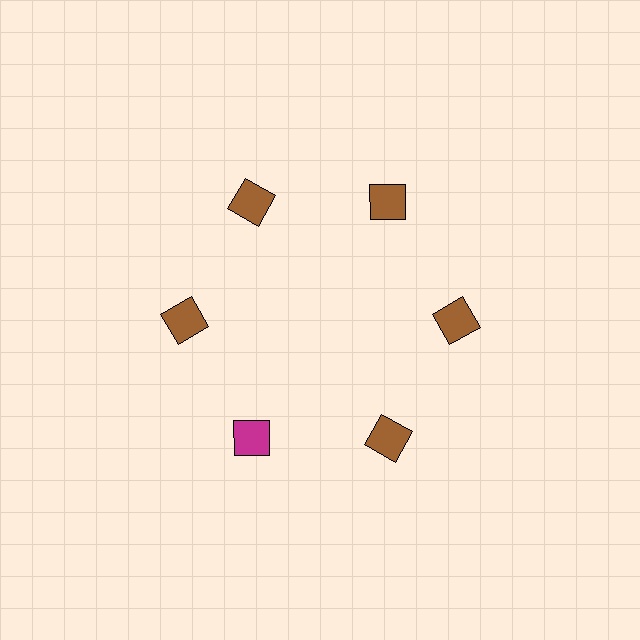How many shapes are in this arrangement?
There are 6 shapes arranged in a ring pattern.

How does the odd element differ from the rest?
It has a different color: magenta instead of brown.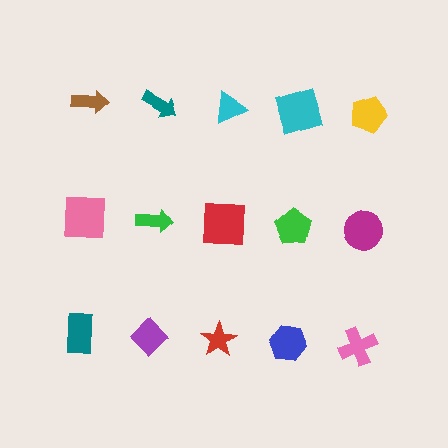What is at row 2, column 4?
A green pentagon.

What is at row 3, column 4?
A blue hexagon.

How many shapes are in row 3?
5 shapes.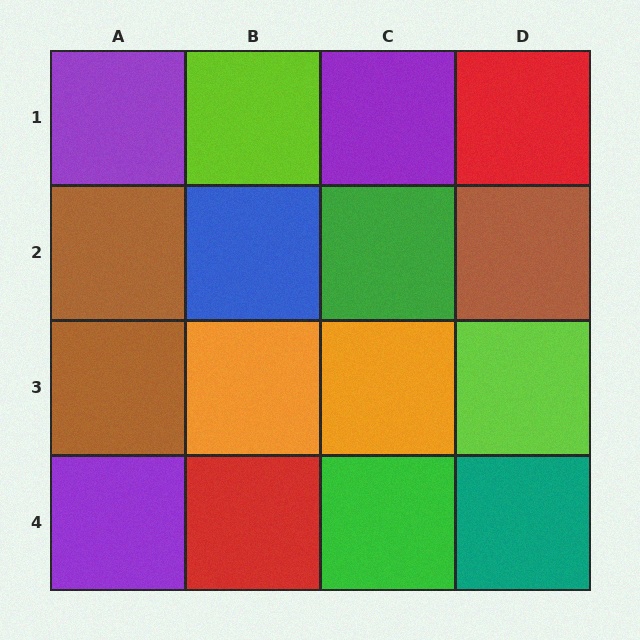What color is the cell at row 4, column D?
Teal.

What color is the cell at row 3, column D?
Lime.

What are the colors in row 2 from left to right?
Brown, blue, green, brown.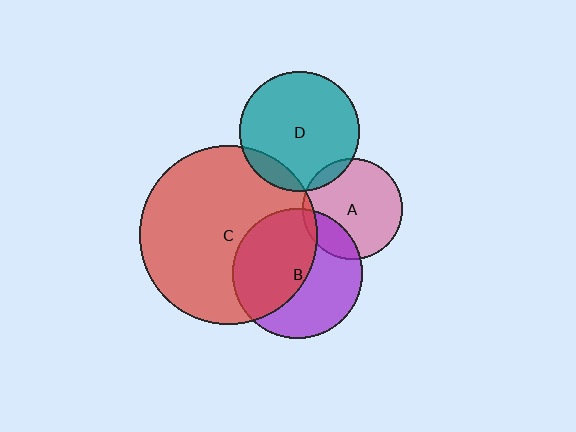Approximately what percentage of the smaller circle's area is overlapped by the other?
Approximately 10%.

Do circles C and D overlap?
Yes.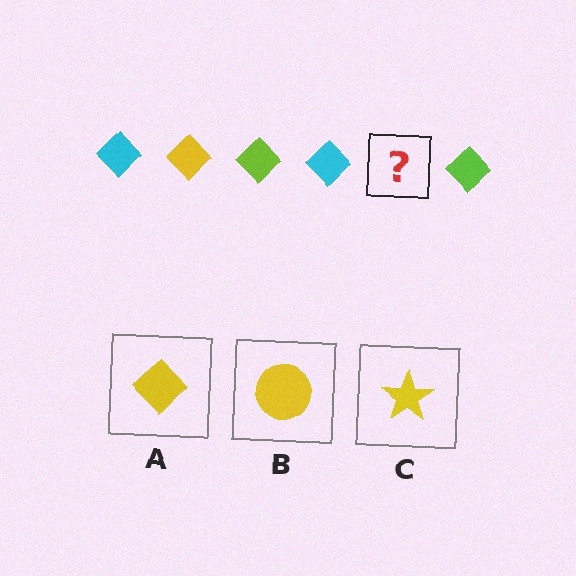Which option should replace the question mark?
Option A.